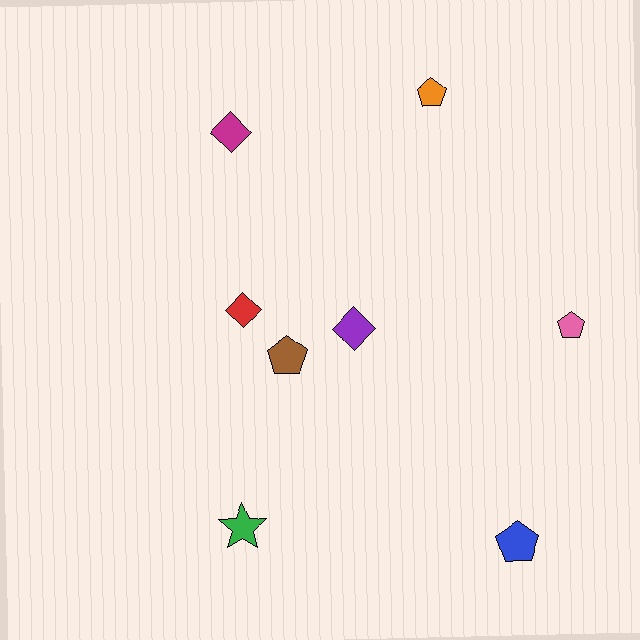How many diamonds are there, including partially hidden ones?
There are 3 diamonds.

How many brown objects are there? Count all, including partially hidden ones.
There is 1 brown object.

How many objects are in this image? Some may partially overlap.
There are 8 objects.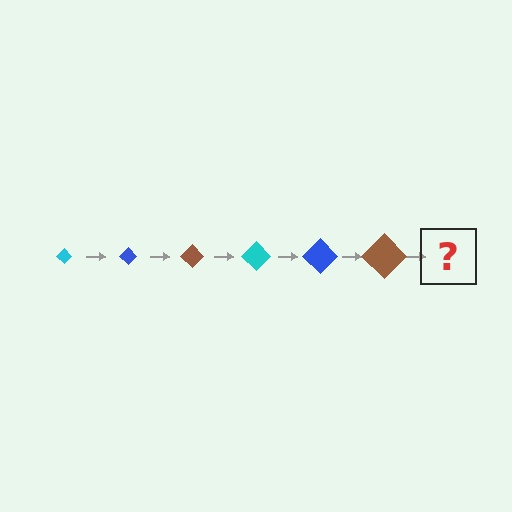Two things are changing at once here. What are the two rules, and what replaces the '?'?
The two rules are that the diamond grows larger each step and the color cycles through cyan, blue, and brown. The '?' should be a cyan diamond, larger than the previous one.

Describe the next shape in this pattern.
It should be a cyan diamond, larger than the previous one.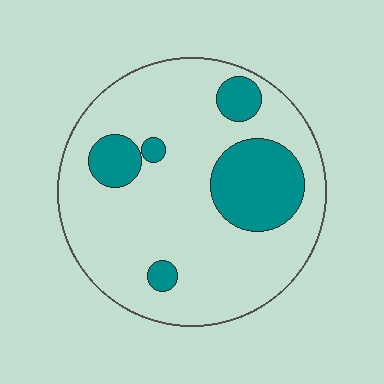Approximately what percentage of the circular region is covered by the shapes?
Approximately 20%.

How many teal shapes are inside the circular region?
5.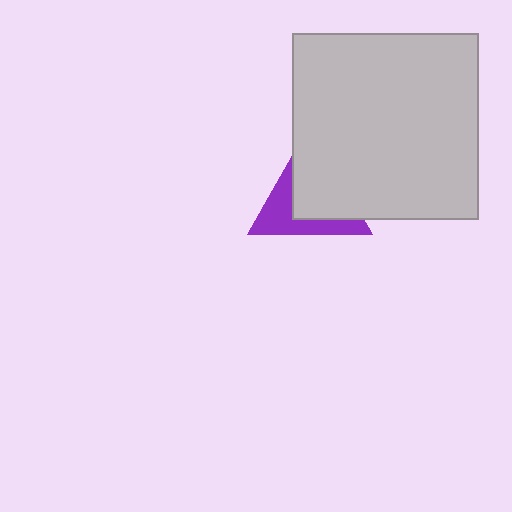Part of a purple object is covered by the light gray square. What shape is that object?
It is a triangle.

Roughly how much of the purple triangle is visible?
A small part of it is visible (roughly 43%).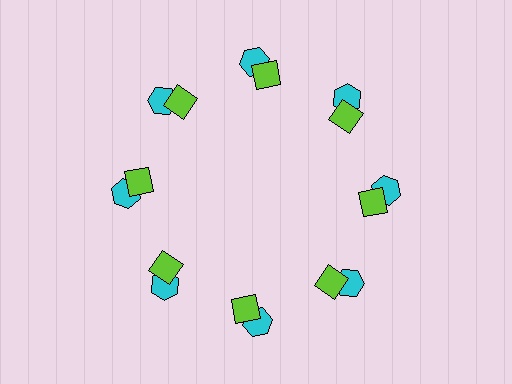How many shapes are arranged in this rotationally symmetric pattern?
There are 16 shapes, arranged in 8 groups of 2.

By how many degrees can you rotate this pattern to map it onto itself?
The pattern maps onto itself every 45 degrees of rotation.